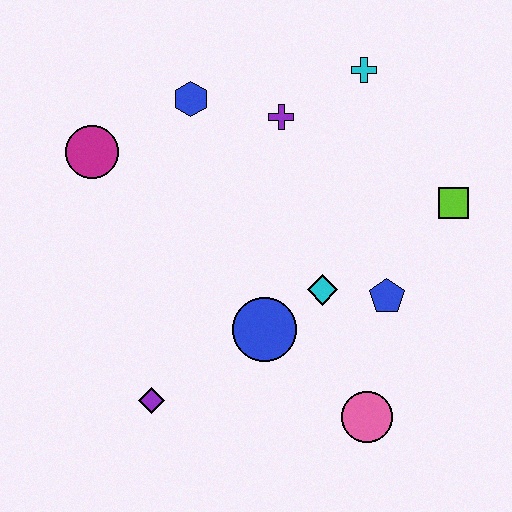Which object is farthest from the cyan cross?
The purple diamond is farthest from the cyan cross.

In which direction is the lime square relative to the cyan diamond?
The lime square is to the right of the cyan diamond.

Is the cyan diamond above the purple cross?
No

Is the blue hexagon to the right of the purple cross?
No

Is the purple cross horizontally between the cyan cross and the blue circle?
Yes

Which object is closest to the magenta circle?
The blue hexagon is closest to the magenta circle.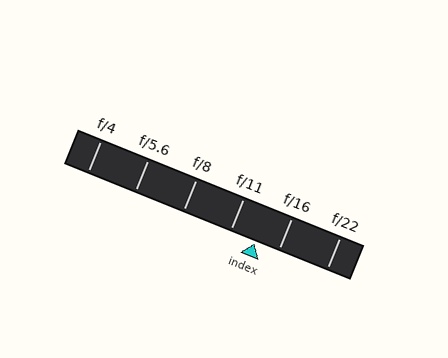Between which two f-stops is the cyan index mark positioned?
The index mark is between f/11 and f/16.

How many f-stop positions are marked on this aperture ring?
There are 6 f-stop positions marked.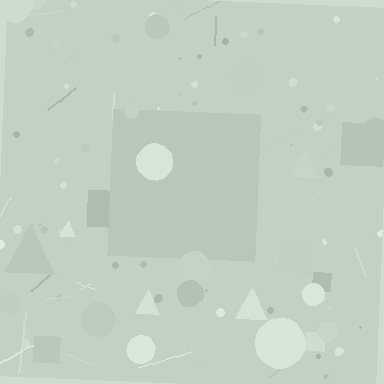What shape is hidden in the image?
A square is hidden in the image.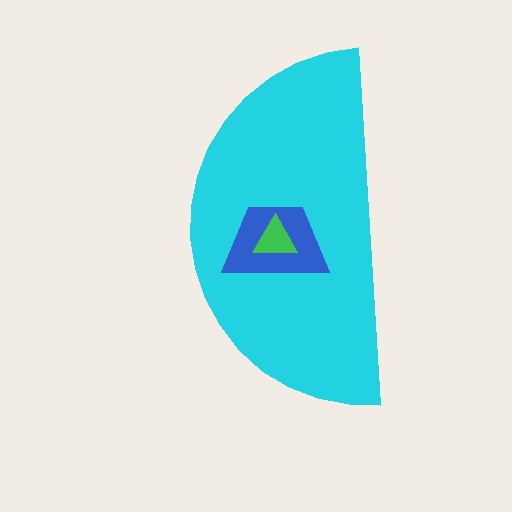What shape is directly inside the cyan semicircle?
The blue trapezoid.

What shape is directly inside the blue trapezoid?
The green triangle.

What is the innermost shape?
The green triangle.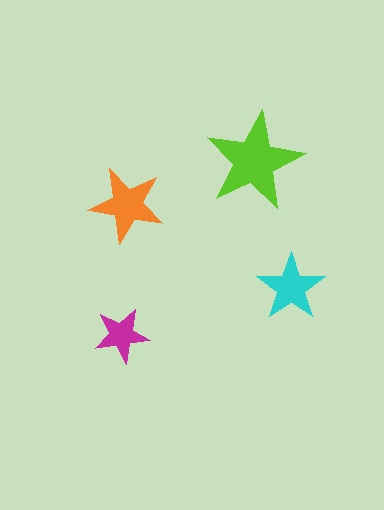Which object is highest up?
The lime star is topmost.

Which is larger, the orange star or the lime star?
The lime one.